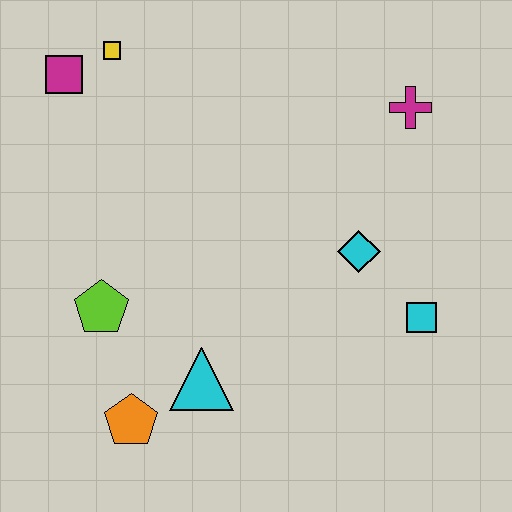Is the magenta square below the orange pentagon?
No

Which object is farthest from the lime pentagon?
The magenta cross is farthest from the lime pentagon.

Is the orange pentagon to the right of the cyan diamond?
No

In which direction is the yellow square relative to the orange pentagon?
The yellow square is above the orange pentagon.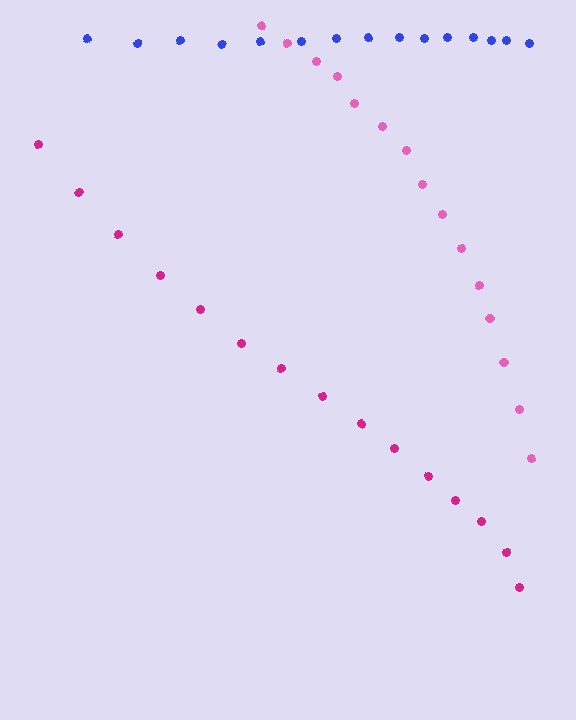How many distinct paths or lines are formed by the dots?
There are 3 distinct paths.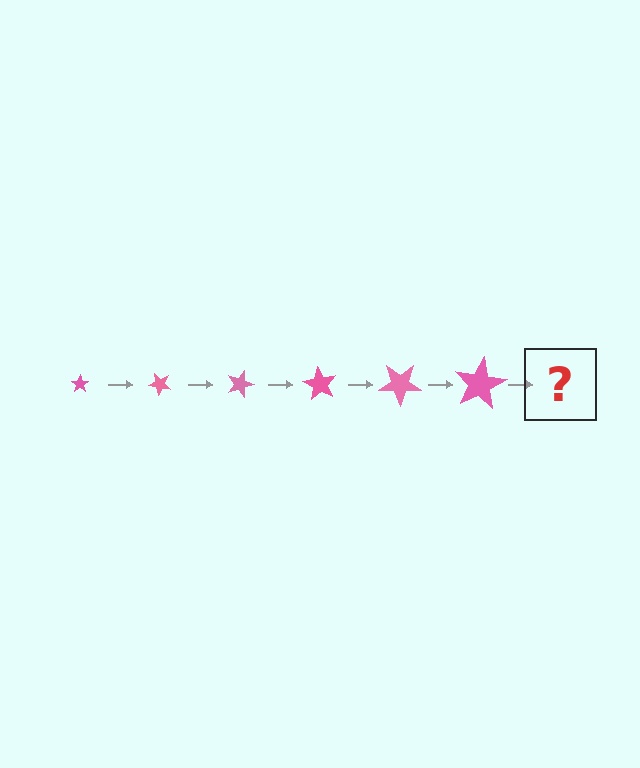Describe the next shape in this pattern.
It should be a star, larger than the previous one and rotated 270 degrees from the start.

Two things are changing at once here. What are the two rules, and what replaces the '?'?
The two rules are that the star grows larger each step and it rotates 45 degrees each step. The '?' should be a star, larger than the previous one and rotated 270 degrees from the start.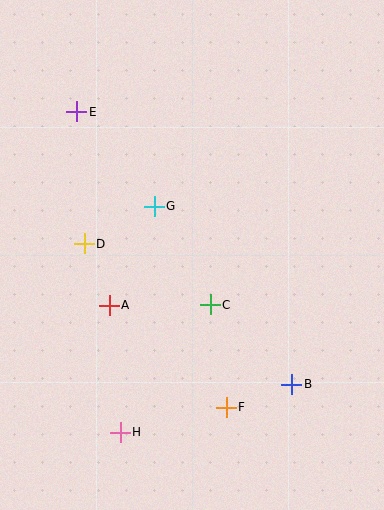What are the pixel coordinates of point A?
Point A is at (109, 305).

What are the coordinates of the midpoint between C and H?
The midpoint between C and H is at (165, 369).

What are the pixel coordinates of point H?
Point H is at (120, 432).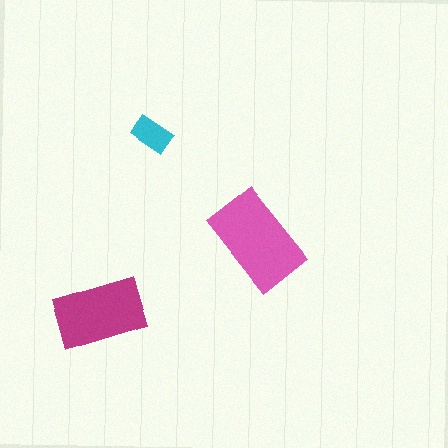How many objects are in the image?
There are 3 objects in the image.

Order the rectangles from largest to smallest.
the pink one, the magenta one, the cyan one.